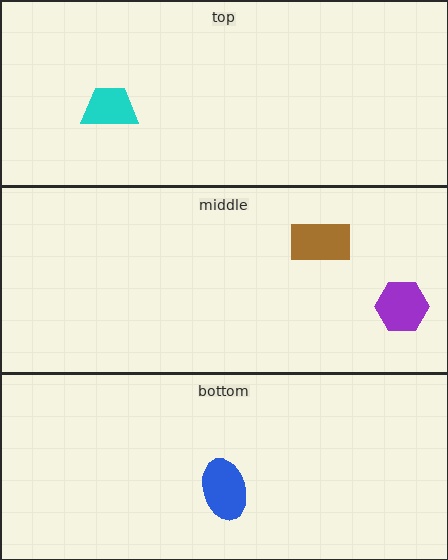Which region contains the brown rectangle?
The middle region.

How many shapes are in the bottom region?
1.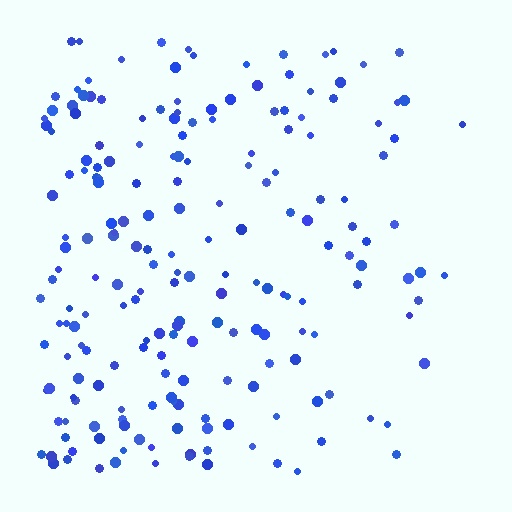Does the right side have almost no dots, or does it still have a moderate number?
Still a moderate number, just noticeably fewer than the left.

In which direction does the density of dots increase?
From right to left, with the left side densest.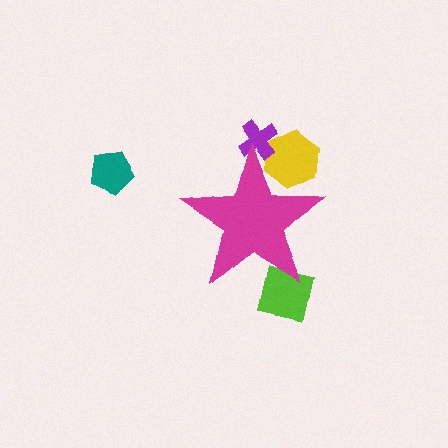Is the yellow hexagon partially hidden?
Yes, the yellow hexagon is partially hidden behind the magenta star.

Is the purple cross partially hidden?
Yes, the purple cross is partially hidden behind the magenta star.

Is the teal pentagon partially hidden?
No, the teal pentagon is fully visible.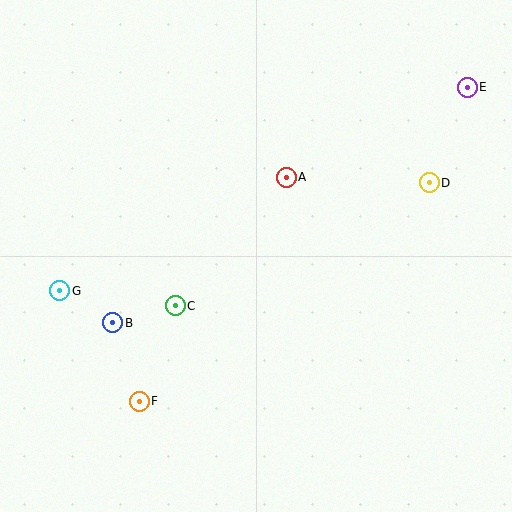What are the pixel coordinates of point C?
Point C is at (175, 306).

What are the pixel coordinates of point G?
Point G is at (60, 291).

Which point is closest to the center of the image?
Point A at (286, 177) is closest to the center.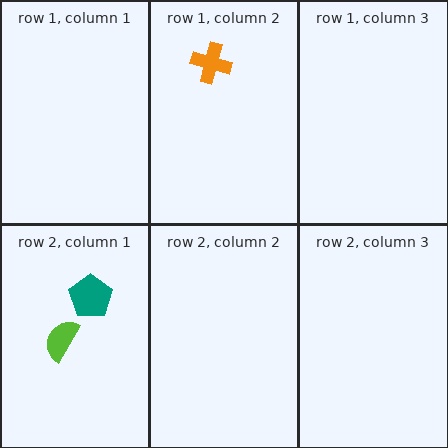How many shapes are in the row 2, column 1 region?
2.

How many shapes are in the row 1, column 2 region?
1.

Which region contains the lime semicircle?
The row 2, column 1 region.